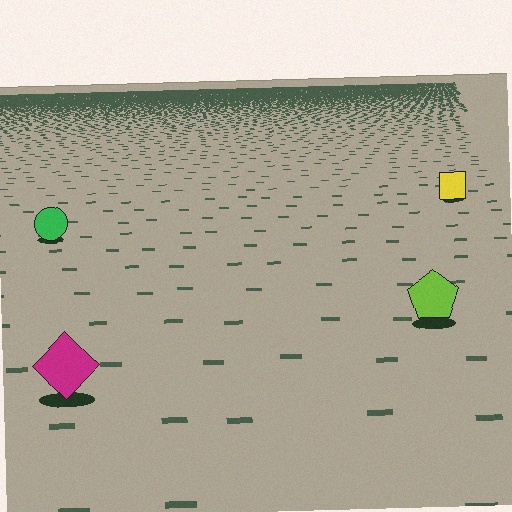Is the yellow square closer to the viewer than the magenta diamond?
No. The magenta diamond is closer — you can tell from the texture gradient: the ground texture is coarser near it.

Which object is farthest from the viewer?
The yellow square is farthest from the viewer. It appears smaller and the ground texture around it is denser.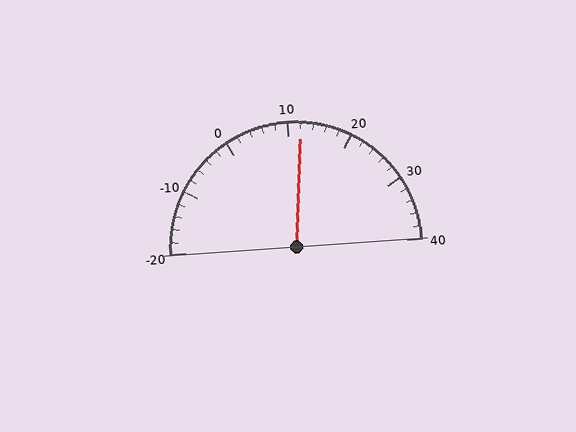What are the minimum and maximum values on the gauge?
The gauge ranges from -20 to 40.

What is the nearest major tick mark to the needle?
The nearest major tick mark is 10.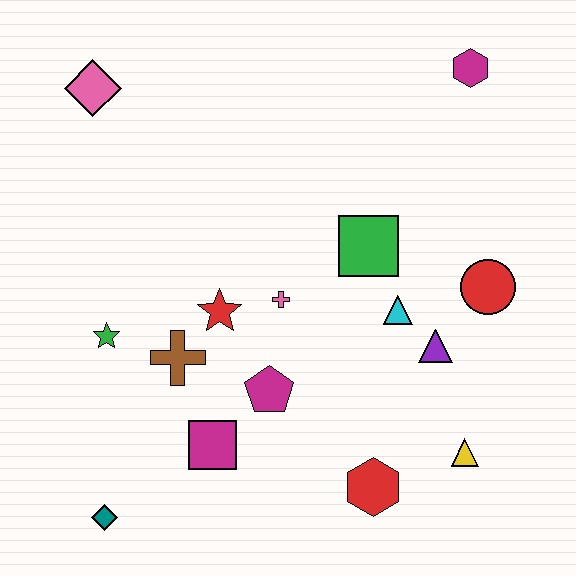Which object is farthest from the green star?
The magenta hexagon is farthest from the green star.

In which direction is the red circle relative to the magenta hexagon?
The red circle is below the magenta hexagon.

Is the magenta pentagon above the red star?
No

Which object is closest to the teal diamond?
The magenta square is closest to the teal diamond.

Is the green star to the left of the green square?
Yes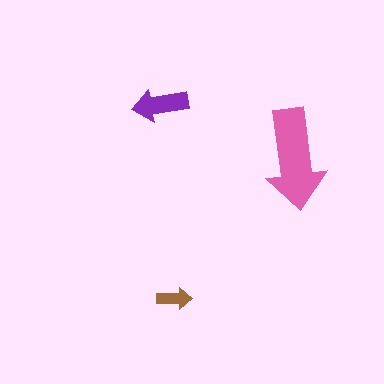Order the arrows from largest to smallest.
the pink one, the purple one, the brown one.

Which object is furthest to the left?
The purple arrow is leftmost.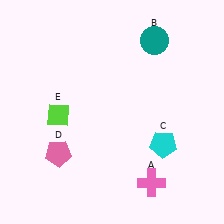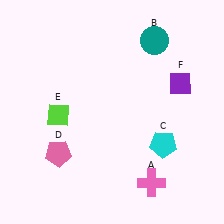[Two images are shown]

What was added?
A purple diamond (F) was added in Image 2.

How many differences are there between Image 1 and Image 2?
There is 1 difference between the two images.